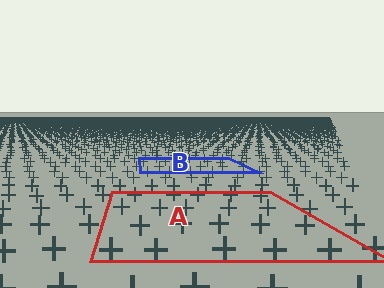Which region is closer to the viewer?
Region A is closer. The texture elements there are larger and more spread out.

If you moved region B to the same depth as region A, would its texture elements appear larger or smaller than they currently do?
They would appear larger. At a closer depth, the same texture elements are projected at a bigger on-screen size.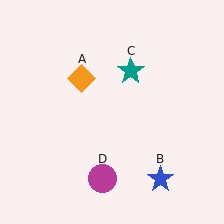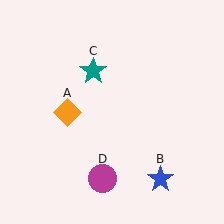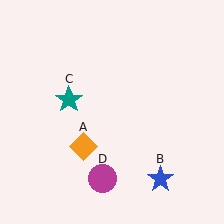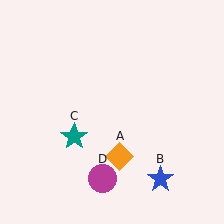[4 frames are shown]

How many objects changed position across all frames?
2 objects changed position: orange diamond (object A), teal star (object C).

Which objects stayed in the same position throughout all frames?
Blue star (object B) and magenta circle (object D) remained stationary.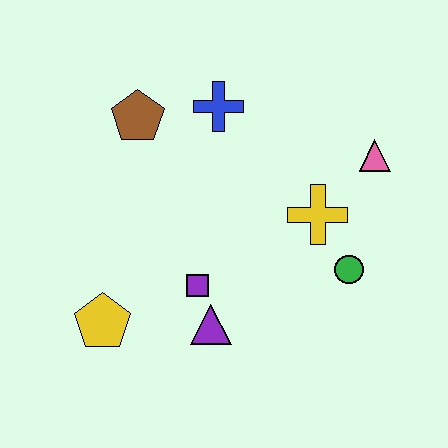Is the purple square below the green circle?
Yes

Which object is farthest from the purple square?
The pink triangle is farthest from the purple square.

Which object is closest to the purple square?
The purple triangle is closest to the purple square.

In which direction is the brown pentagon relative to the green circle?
The brown pentagon is to the left of the green circle.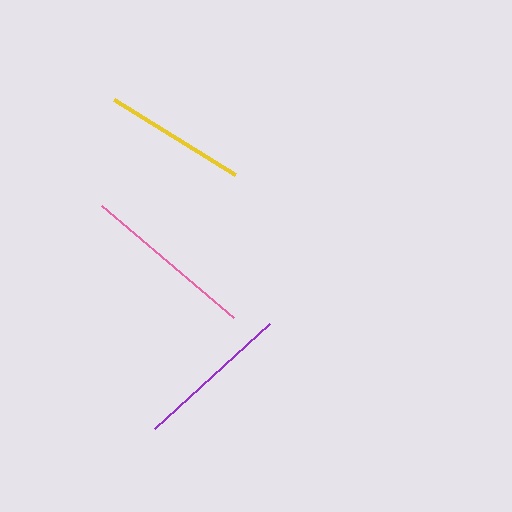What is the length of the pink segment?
The pink segment is approximately 173 pixels long.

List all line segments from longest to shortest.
From longest to shortest: pink, purple, yellow.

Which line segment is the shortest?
The yellow line is the shortest at approximately 142 pixels.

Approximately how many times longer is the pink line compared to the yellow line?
The pink line is approximately 1.2 times the length of the yellow line.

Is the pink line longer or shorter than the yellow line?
The pink line is longer than the yellow line.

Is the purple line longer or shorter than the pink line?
The pink line is longer than the purple line.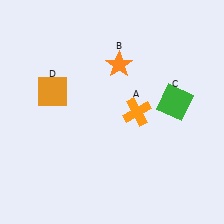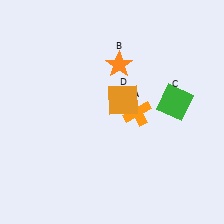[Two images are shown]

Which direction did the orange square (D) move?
The orange square (D) moved right.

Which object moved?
The orange square (D) moved right.